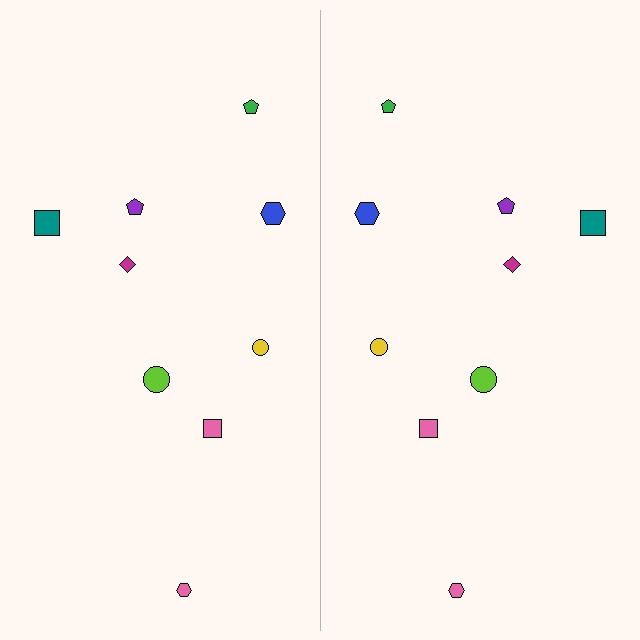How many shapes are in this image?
There are 18 shapes in this image.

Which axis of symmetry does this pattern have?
The pattern has a vertical axis of symmetry running through the center of the image.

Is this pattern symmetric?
Yes, this pattern has bilateral (reflection) symmetry.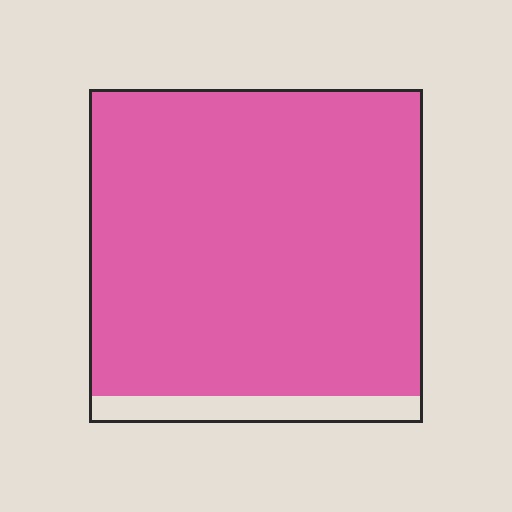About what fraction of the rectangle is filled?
About nine tenths (9/10).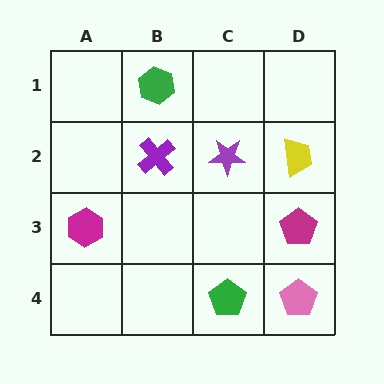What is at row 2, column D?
A yellow trapezoid.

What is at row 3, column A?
A magenta hexagon.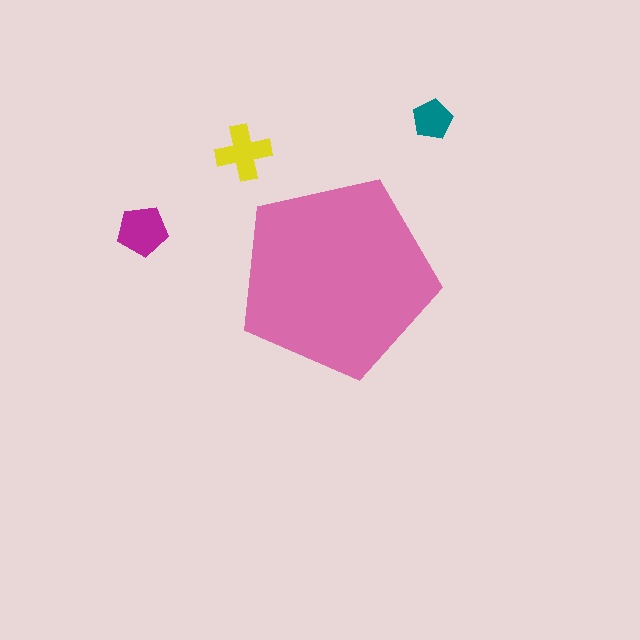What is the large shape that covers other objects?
A pink pentagon.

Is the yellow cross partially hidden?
No, the yellow cross is fully visible.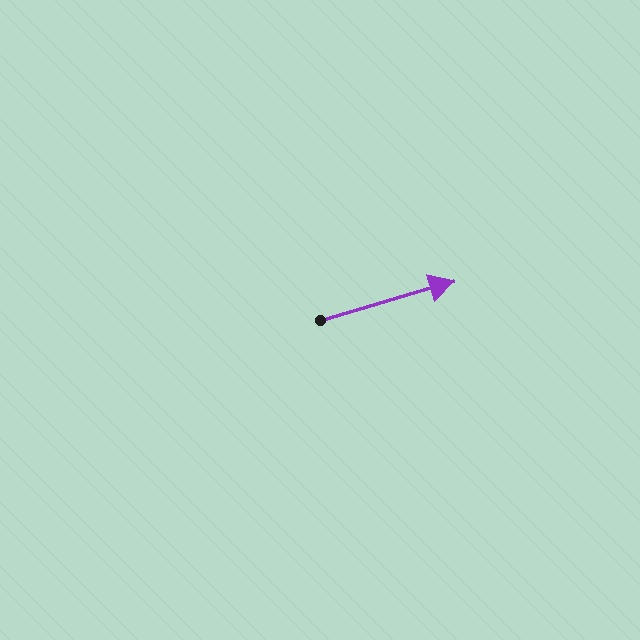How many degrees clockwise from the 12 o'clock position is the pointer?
Approximately 74 degrees.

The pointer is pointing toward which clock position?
Roughly 2 o'clock.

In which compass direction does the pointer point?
East.